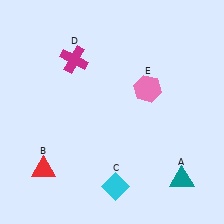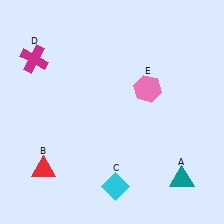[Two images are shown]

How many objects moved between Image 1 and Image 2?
1 object moved between the two images.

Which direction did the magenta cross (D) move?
The magenta cross (D) moved left.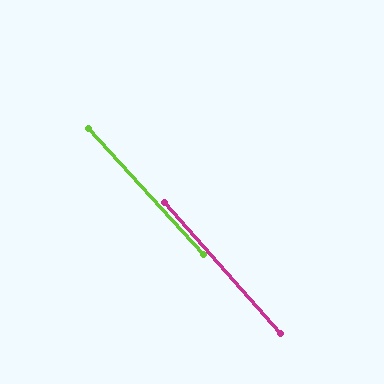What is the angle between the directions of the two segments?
Approximately 1 degree.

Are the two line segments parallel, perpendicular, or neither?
Parallel — their directions differ by only 0.8°.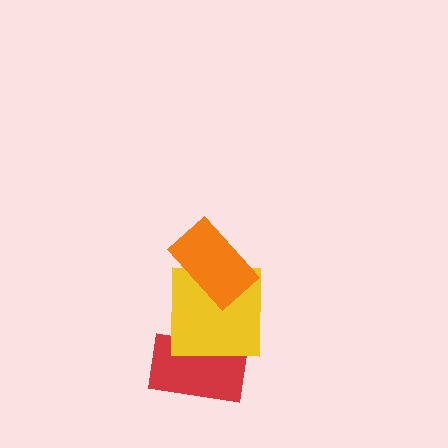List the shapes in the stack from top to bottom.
From top to bottom: the orange rectangle, the yellow square, the red rectangle.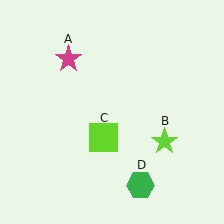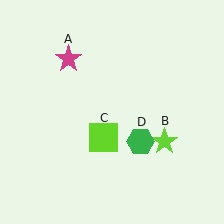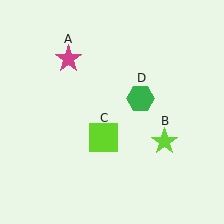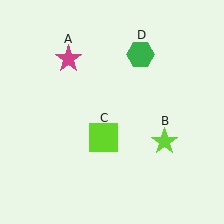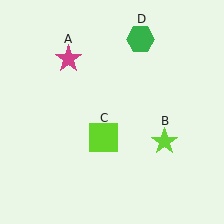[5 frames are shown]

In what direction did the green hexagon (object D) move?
The green hexagon (object D) moved up.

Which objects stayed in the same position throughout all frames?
Magenta star (object A) and lime star (object B) and lime square (object C) remained stationary.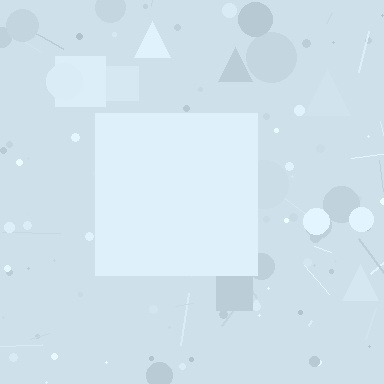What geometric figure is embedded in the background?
A square is embedded in the background.